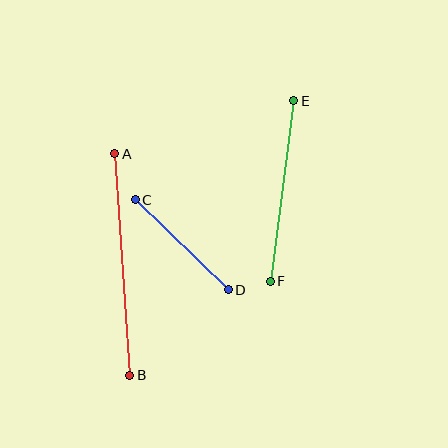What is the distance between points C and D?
The distance is approximately 130 pixels.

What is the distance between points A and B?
The distance is approximately 222 pixels.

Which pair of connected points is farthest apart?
Points A and B are farthest apart.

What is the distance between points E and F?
The distance is approximately 182 pixels.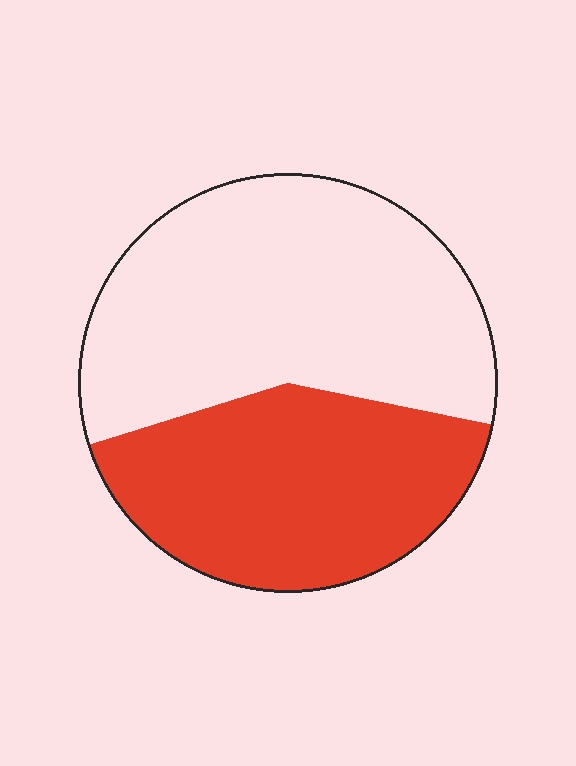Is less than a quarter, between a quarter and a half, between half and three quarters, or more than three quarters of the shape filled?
Between a quarter and a half.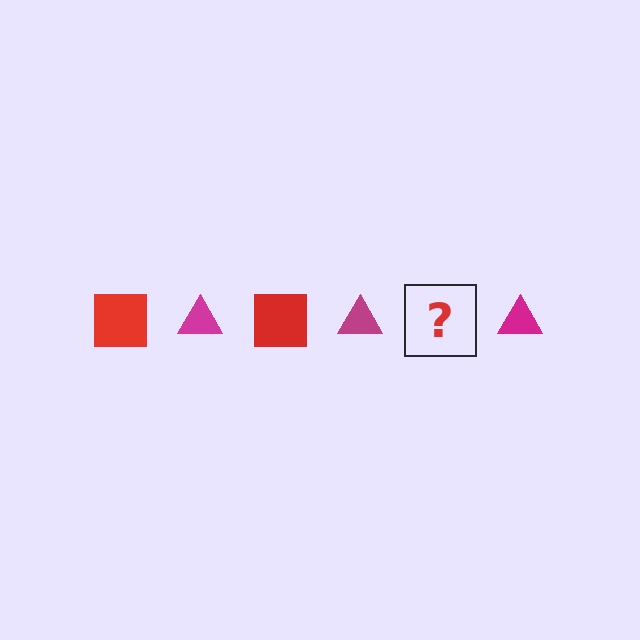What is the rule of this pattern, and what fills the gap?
The rule is that the pattern alternates between red square and magenta triangle. The gap should be filled with a red square.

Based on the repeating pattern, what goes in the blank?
The blank should be a red square.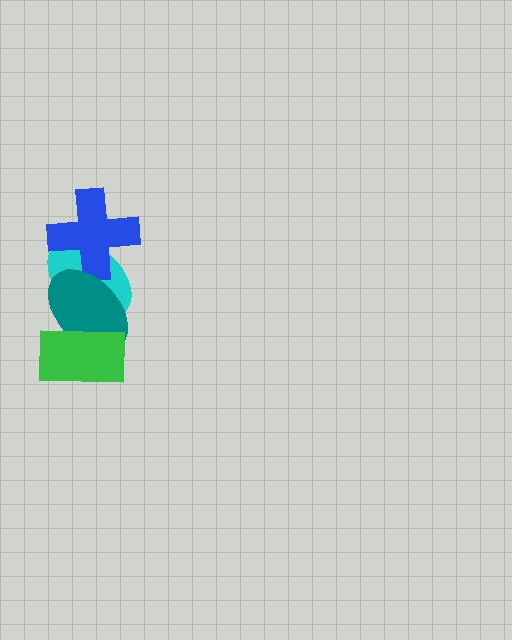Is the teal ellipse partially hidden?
Yes, it is partially covered by another shape.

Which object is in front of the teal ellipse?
The green rectangle is in front of the teal ellipse.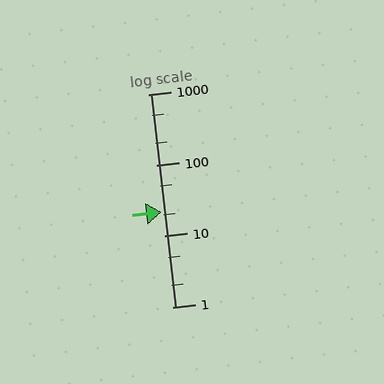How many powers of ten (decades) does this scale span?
The scale spans 3 decades, from 1 to 1000.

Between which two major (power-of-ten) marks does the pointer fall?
The pointer is between 10 and 100.